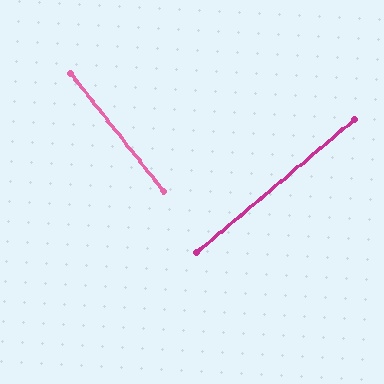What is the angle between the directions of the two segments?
Approximately 88 degrees.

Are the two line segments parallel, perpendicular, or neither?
Perpendicular — they meet at approximately 88°.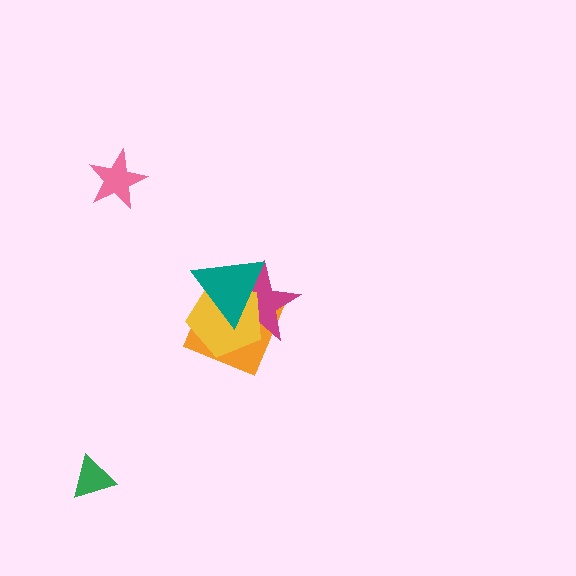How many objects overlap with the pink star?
0 objects overlap with the pink star.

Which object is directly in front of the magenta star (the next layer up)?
The yellow pentagon is directly in front of the magenta star.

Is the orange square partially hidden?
Yes, it is partially covered by another shape.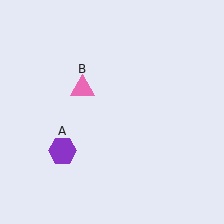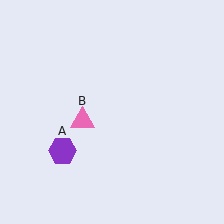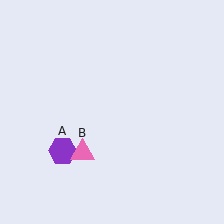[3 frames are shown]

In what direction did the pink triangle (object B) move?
The pink triangle (object B) moved down.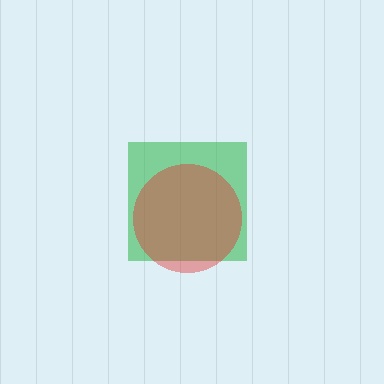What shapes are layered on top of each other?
The layered shapes are: a green square, a red circle.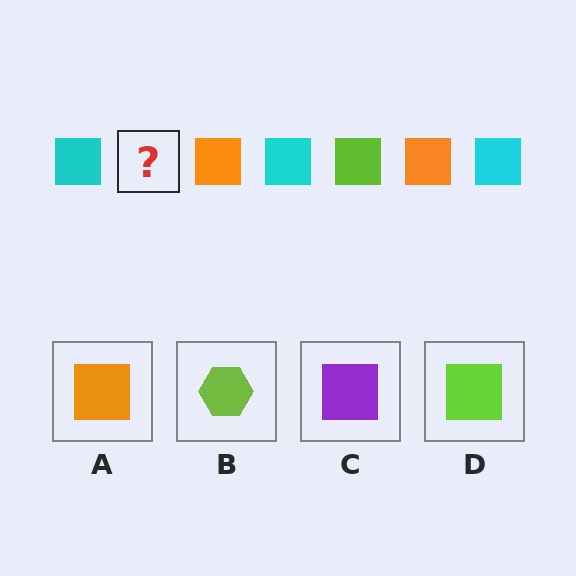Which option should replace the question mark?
Option D.